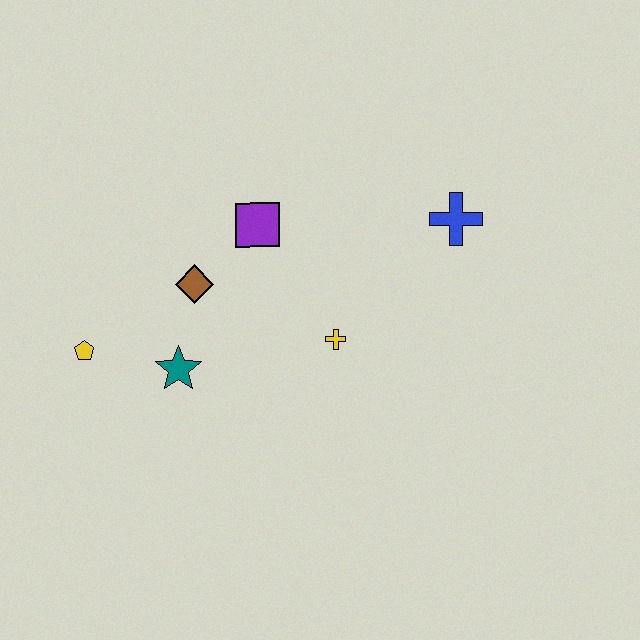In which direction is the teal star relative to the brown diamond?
The teal star is below the brown diamond.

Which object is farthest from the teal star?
The blue cross is farthest from the teal star.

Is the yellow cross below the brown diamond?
Yes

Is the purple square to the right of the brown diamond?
Yes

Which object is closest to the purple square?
The brown diamond is closest to the purple square.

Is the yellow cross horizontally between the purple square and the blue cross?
Yes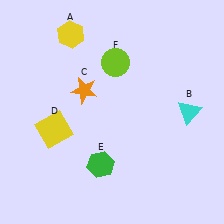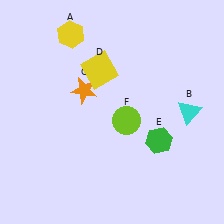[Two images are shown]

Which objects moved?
The objects that moved are: the yellow square (D), the green hexagon (E), the lime circle (F).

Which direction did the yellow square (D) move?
The yellow square (D) moved up.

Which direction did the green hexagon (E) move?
The green hexagon (E) moved right.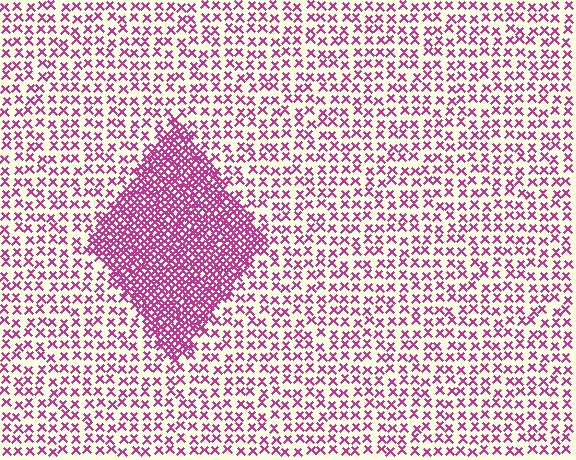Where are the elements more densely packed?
The elements are more densely packed inside the diamond boundary.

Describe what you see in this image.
The image contains small magenta elements arranged at two different densities. A diamond-shaped region is visible where the elements are more densely packed than the surrounding area.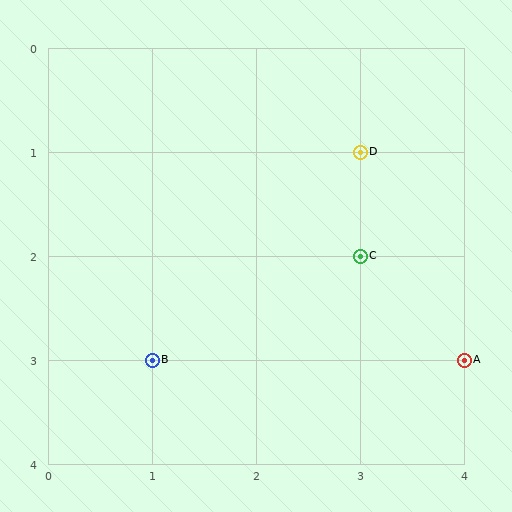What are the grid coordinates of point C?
Point C is at grid coordinates (3, 2).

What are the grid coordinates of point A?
Point A is at grid coordinates (4, 3).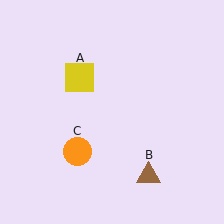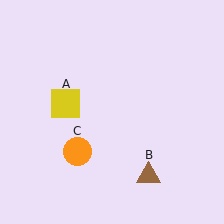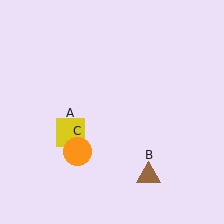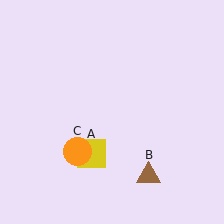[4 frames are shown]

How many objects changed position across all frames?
1 object changed position: yellow square (object A).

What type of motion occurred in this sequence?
The yellow square (object A) rotated counterclockwise around the center of the scene.